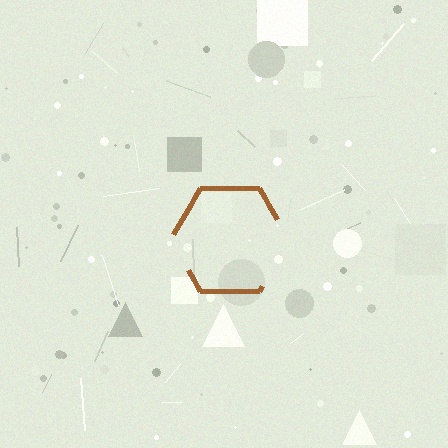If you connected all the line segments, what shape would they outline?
They would outline a hexagon.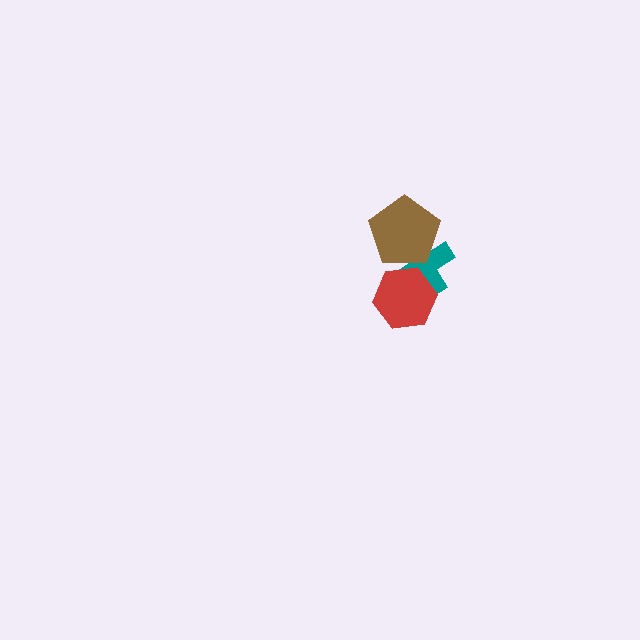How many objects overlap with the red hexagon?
1 object overlaps with the red hexagon.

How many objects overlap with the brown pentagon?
1 object overlaps with the brown pentagon.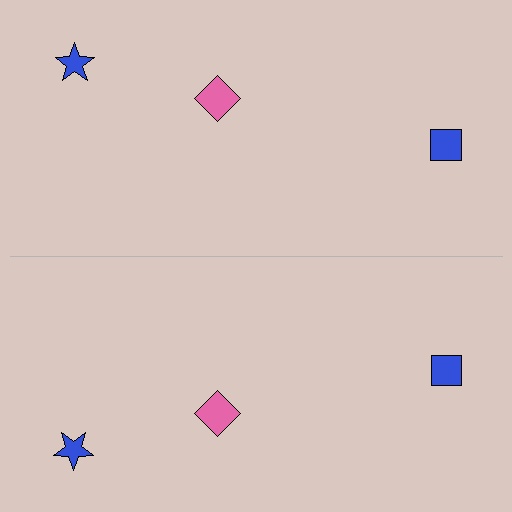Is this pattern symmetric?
Yes, this pattern has bilateral (reflection) symmetry.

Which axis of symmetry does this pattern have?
The pattern has a horizontal axis of symmetry running through the center of the image.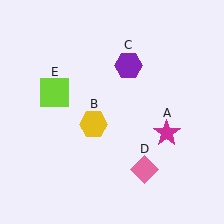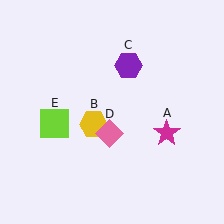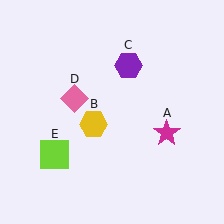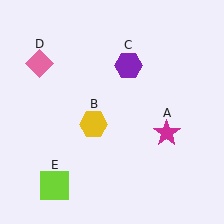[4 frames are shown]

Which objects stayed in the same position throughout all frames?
Magenta star (object A) and yellow hexagon (object B) and purple hexagon (object C) remained stationary.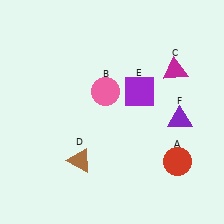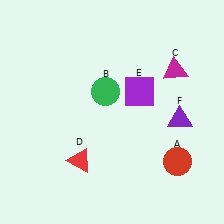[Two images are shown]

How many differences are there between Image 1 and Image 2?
There are 2 differences between the two images.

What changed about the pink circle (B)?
In Image 1, B is pink. In Image 2, it changed to green.